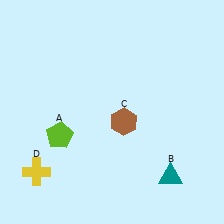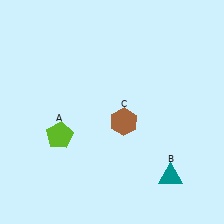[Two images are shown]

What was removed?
The yellow cross (D) was removed in Image 2.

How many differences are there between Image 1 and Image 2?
There is 1 difference between the two images.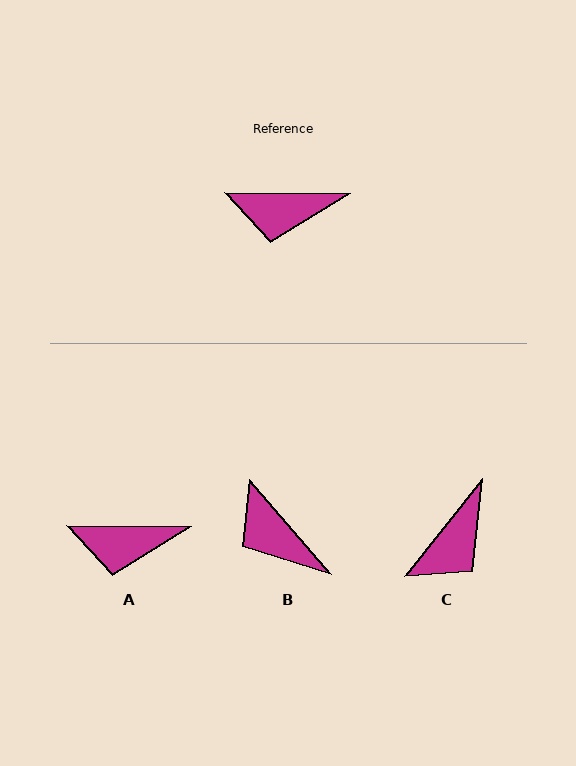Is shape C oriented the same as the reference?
No, it is off by about 52 degrees.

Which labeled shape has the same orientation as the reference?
A.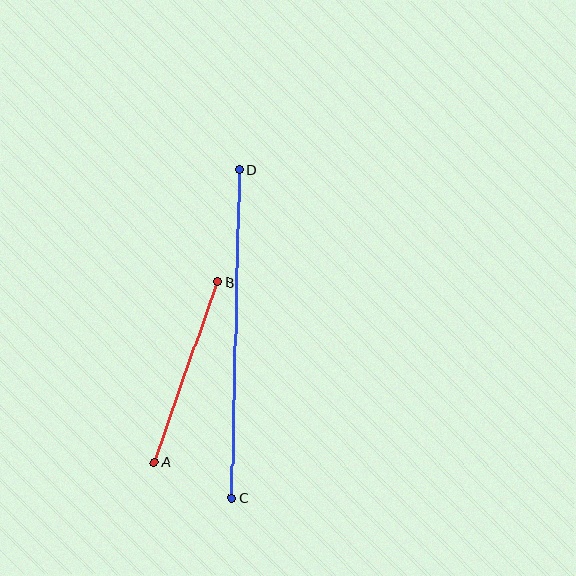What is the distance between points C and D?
The distance is approximately 328 pixels.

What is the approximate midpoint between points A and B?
The midpoint is at approximately (186, 372) pixels.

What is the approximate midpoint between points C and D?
The midpoint is at approximately (236, 333) pixels.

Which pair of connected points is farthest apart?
Points C and D are farthest apart.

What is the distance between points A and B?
The distance is approximately 191 pixels.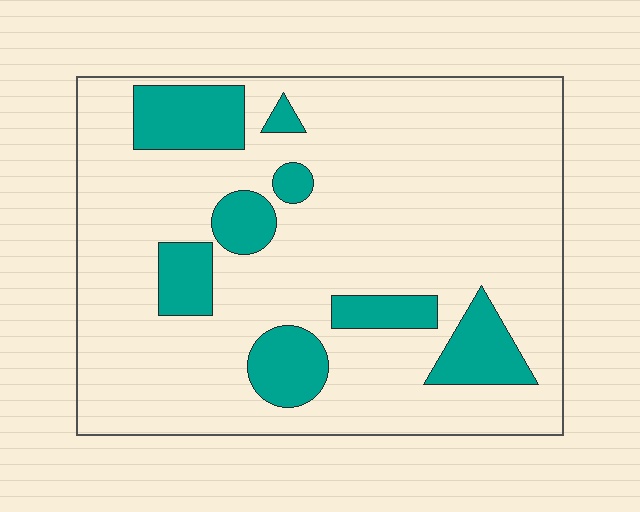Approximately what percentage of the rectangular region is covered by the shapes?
Approximately 20%.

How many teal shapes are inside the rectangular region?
8.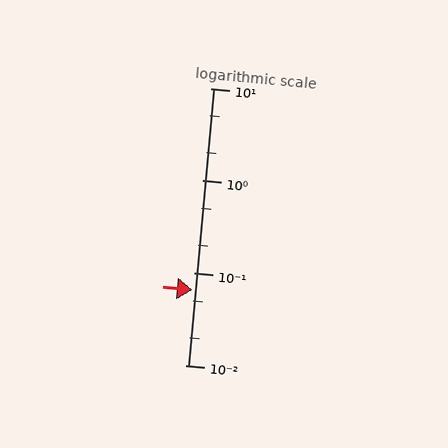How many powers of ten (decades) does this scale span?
The scale spans 3 decades, from 0.01 to 10.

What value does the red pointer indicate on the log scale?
The pointer indicates approximately 0.066.